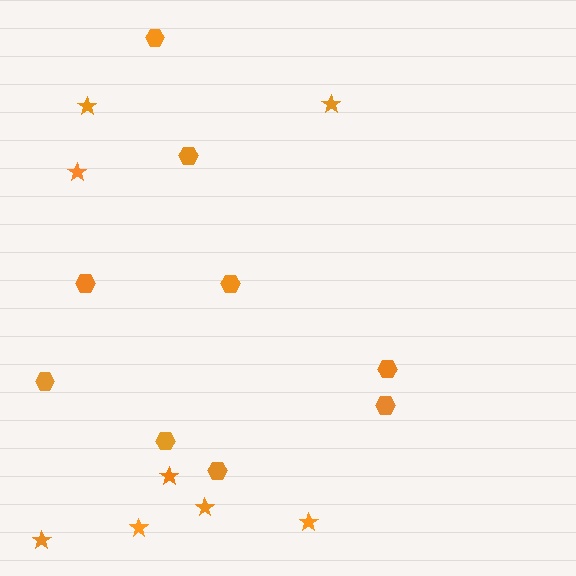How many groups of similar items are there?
There are 2 groups: one group of stars (8) and one group of hexagons (9).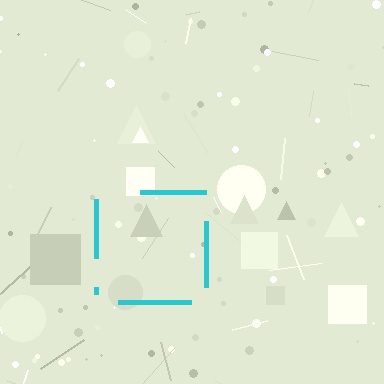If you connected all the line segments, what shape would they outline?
They would outline a square.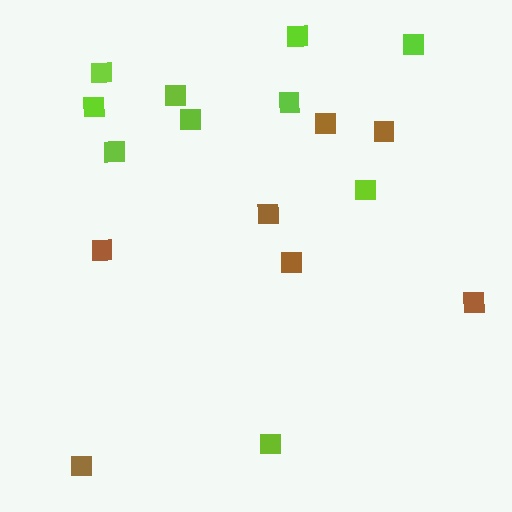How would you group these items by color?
There are 2 groups: one group of lime squares (10) and one group of brown squares (7).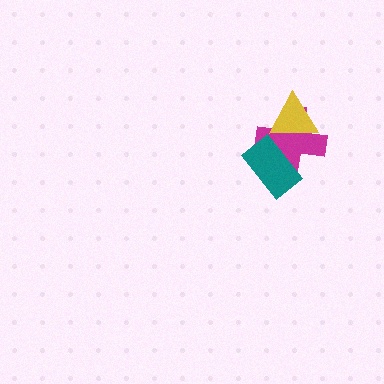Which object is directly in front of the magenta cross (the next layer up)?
The yellow triangle is directly in front of the magenta cross.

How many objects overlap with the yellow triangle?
1 object overlaps with the yellow triangle.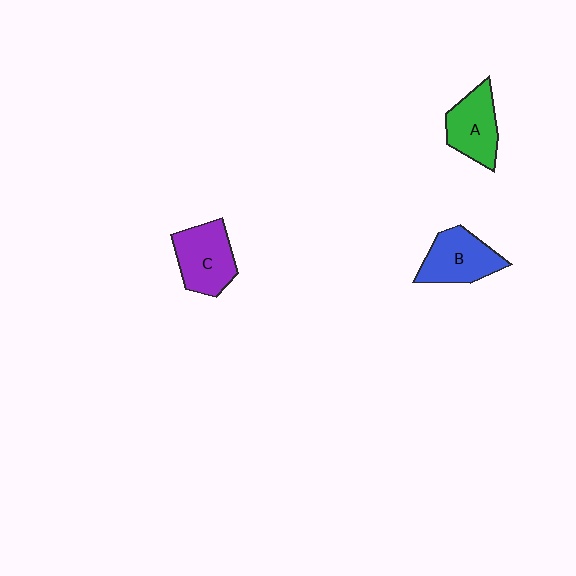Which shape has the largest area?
Shape C (purple).